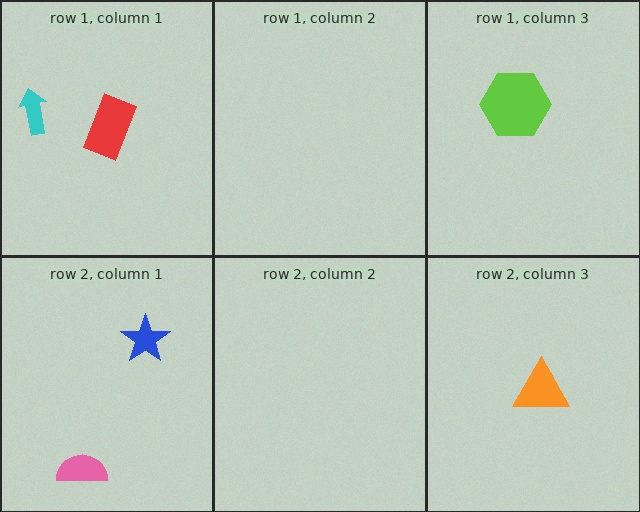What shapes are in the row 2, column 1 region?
The pink semicircle, the blue star.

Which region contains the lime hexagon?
The row 1, column 3 region.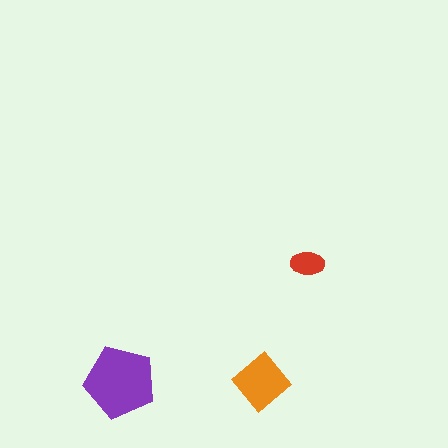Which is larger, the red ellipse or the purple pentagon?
The purple pentagon.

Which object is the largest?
The purple pentagon.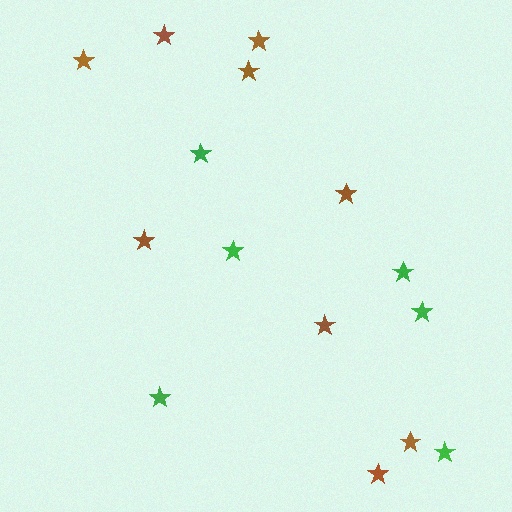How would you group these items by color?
There are 2 groups: one group of green stars (6) and one group of brown stars (9).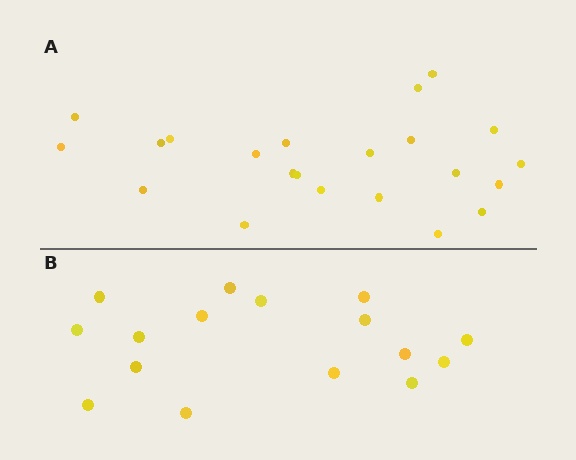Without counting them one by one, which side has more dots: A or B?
Region A (the top region) has more dots.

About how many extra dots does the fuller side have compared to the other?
Region A has about 6 more dots than region B.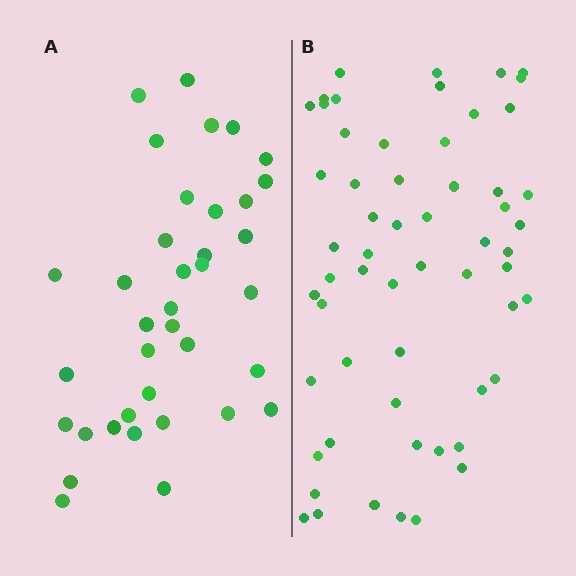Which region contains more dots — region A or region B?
Region B (the right region) has more dots.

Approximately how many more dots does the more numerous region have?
Region B has approximately 20 more dots than region A.